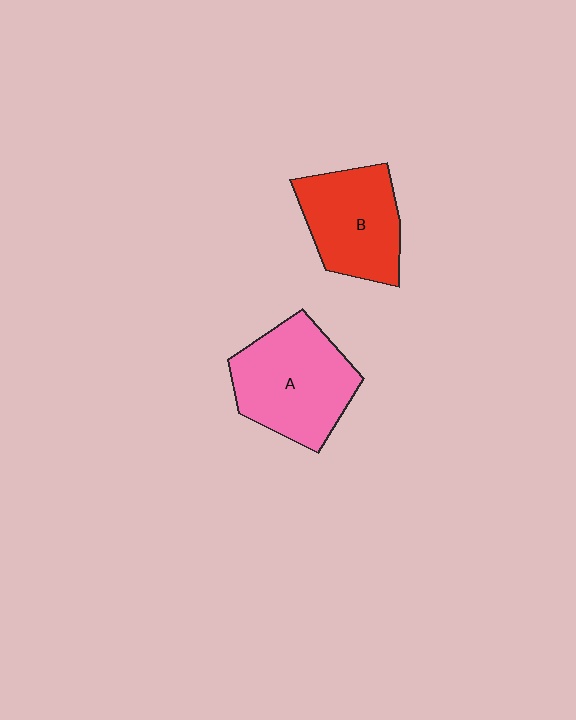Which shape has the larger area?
Shape A (pink).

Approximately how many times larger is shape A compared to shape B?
Approximately 1.2 times.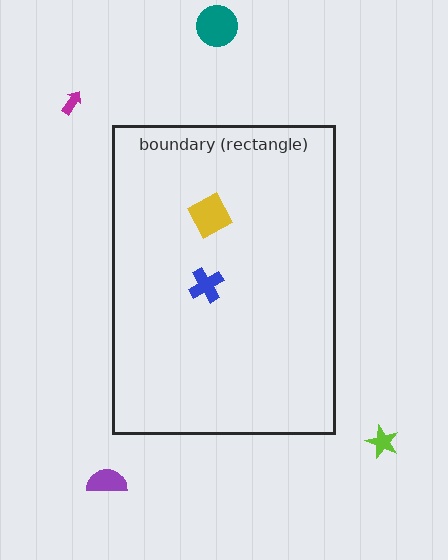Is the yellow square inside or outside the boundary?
Inside.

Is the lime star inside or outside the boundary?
Outside.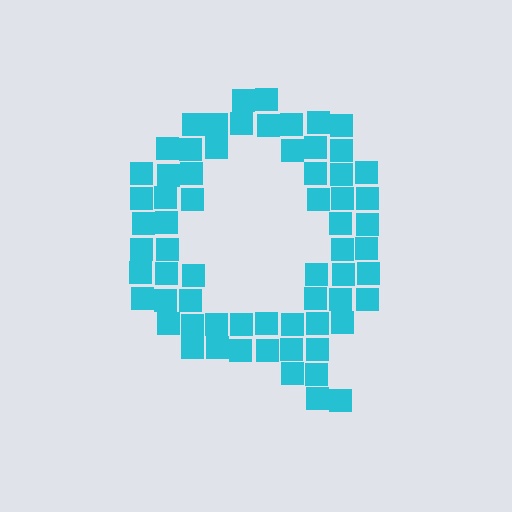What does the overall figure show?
The overall figure shows the letter Q.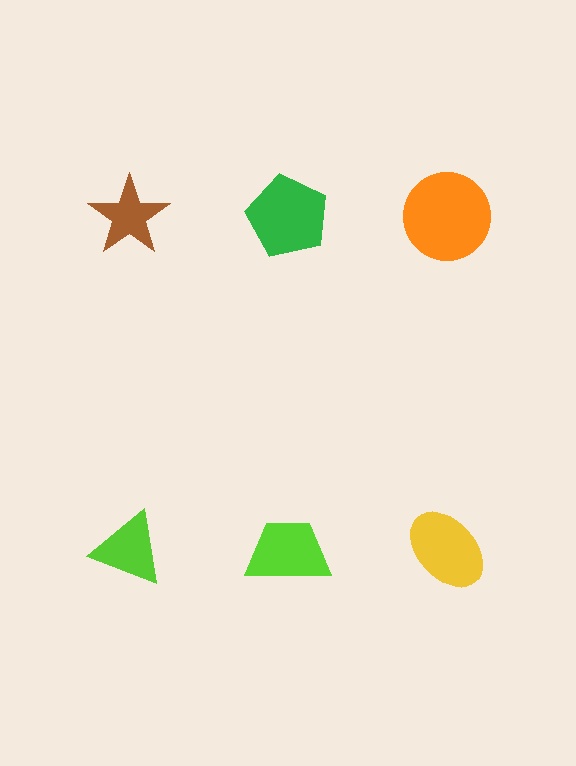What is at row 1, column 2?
A green pentagon.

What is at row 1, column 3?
An orange circle.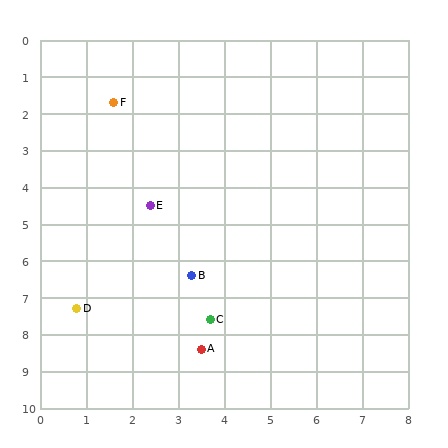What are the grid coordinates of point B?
Point B is at approximately (3.3, 6.4).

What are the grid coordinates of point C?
Point C is at approximately (3.7, 7.6).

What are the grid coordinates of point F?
Point F is at approximately (1.6, 1.7).